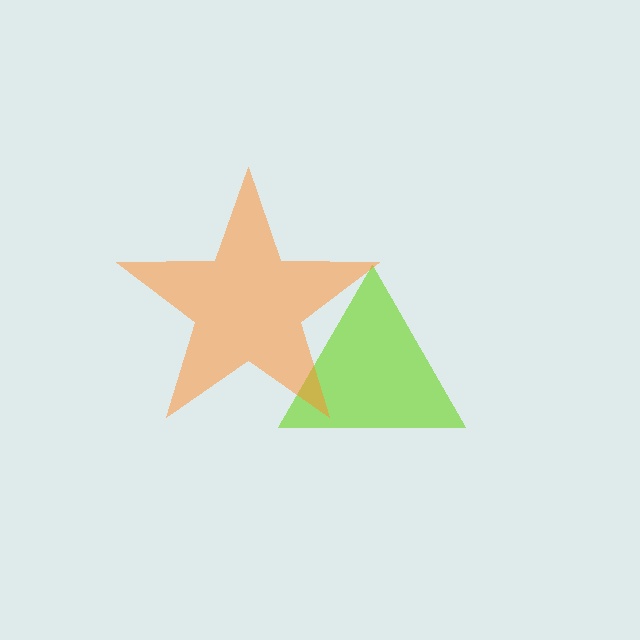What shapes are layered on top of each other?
The layered shapes are: a lime triangle, an orange star.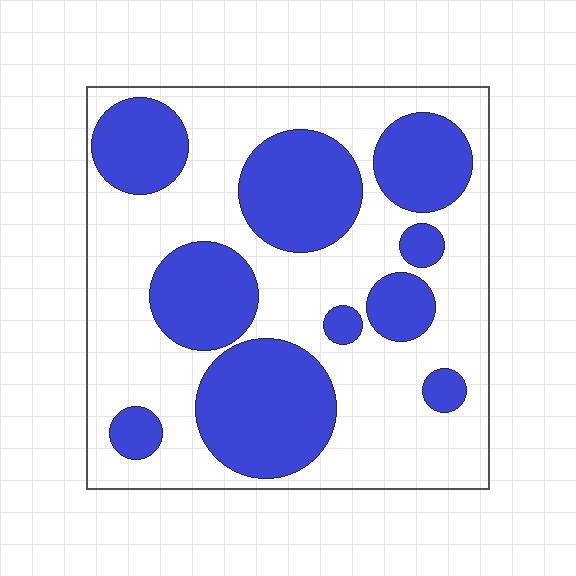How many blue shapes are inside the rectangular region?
10.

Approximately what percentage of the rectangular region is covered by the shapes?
Approximately 40%.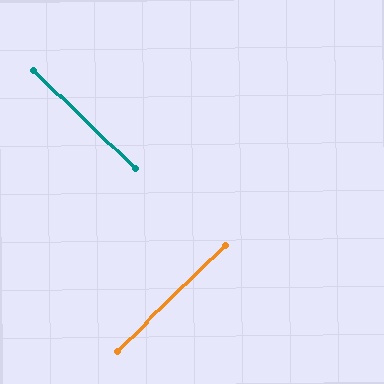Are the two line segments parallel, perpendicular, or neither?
Perpendicular — they meet at approximately 89°.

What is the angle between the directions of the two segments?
Approximately 89 degrees.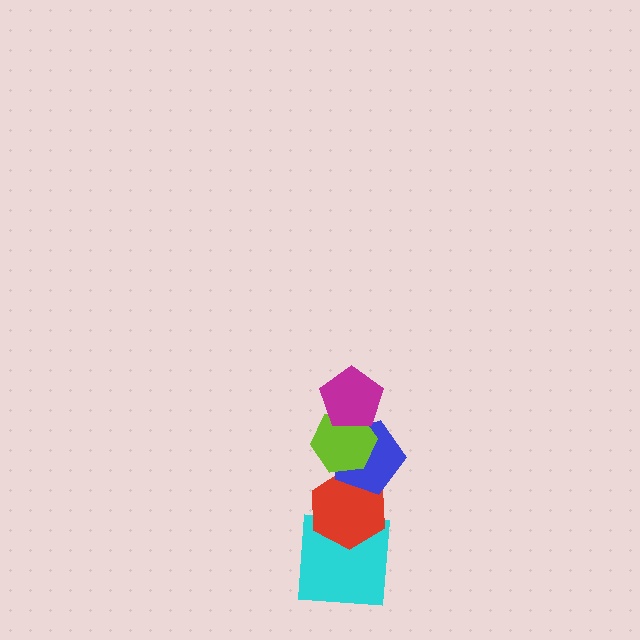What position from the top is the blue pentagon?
The blue pentagon is 3rd from the top.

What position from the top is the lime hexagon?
The lime hexagon is 2nd from the top.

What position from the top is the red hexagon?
The red hexagon is 4th from the top.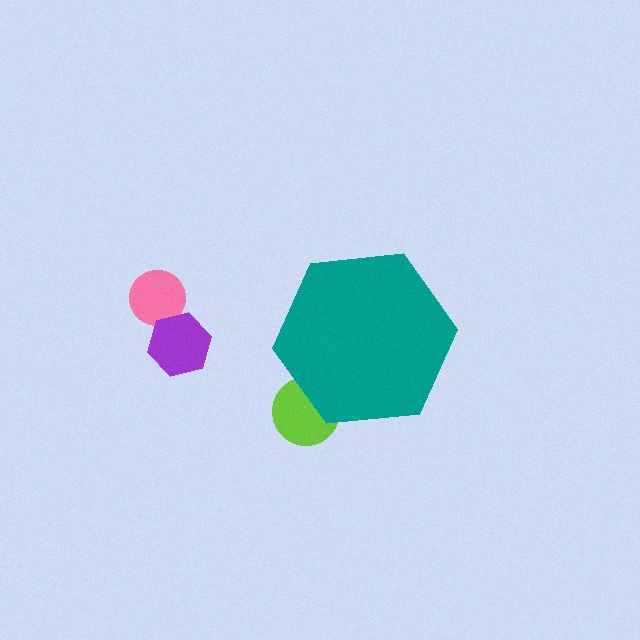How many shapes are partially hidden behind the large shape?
1 shape is partially hidden.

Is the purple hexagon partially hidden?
No, the purple hexagon is fully visible.